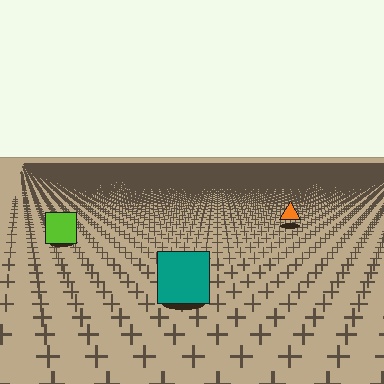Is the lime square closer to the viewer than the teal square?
No. The teal square is closer — you can tell from the texture gradient: the ground texture is coarser near it.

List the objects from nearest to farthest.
From nearest to farthest: the teal square, the lime square, the orange triangle.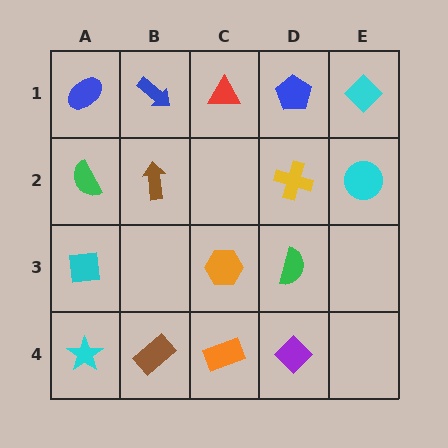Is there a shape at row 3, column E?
No, that cell is empty.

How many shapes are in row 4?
4 shapes.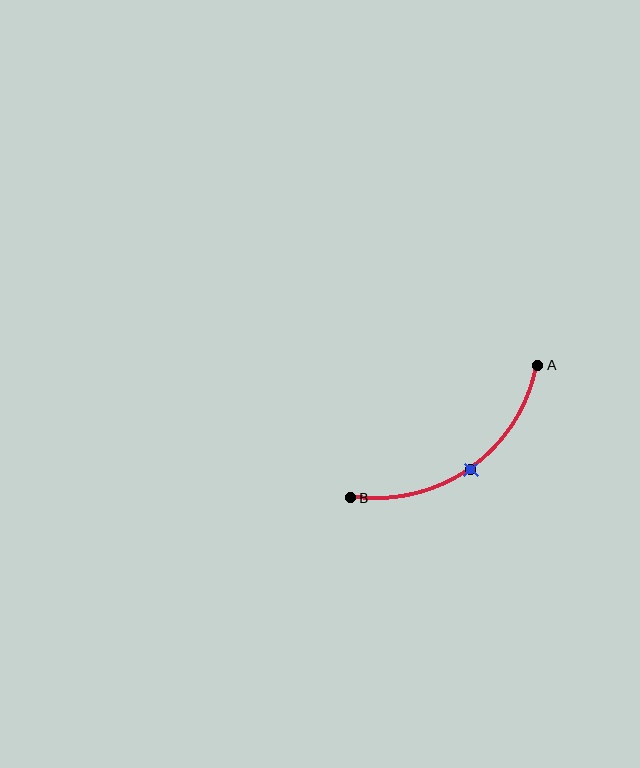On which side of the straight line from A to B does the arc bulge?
The arc bulges below and to the right of the straight line connecting A and B.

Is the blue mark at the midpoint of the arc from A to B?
Yes. The blue mark lies on the arc at equal arc-length from both A and B — it is the arc midpoint.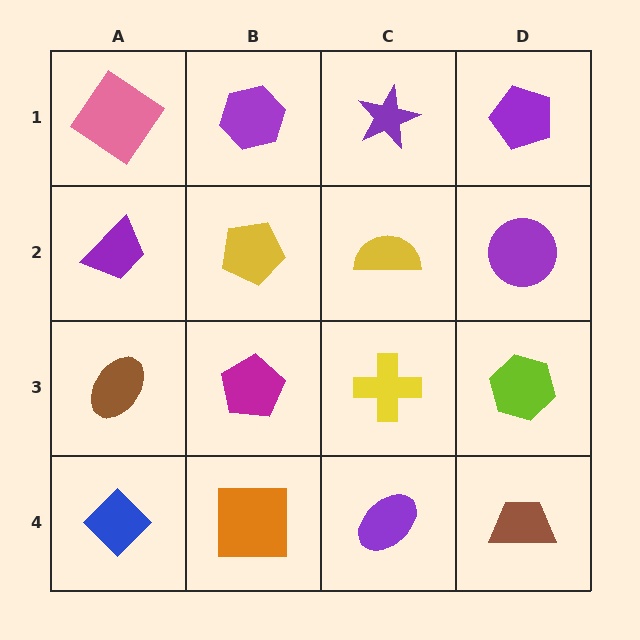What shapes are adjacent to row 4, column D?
A lime hexagon (row 3, column D), a purple ellipse (row 4, column C).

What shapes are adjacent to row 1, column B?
A yellow pentagon (row 2, column B), a pink diamond (row 1, column A), a purple star (row 1, column C).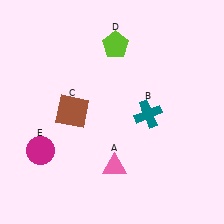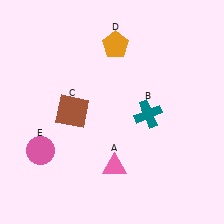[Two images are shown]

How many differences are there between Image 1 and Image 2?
There are 2 differences between the two images.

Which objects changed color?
D changed from lime to orange. E changed from magenta to pink.